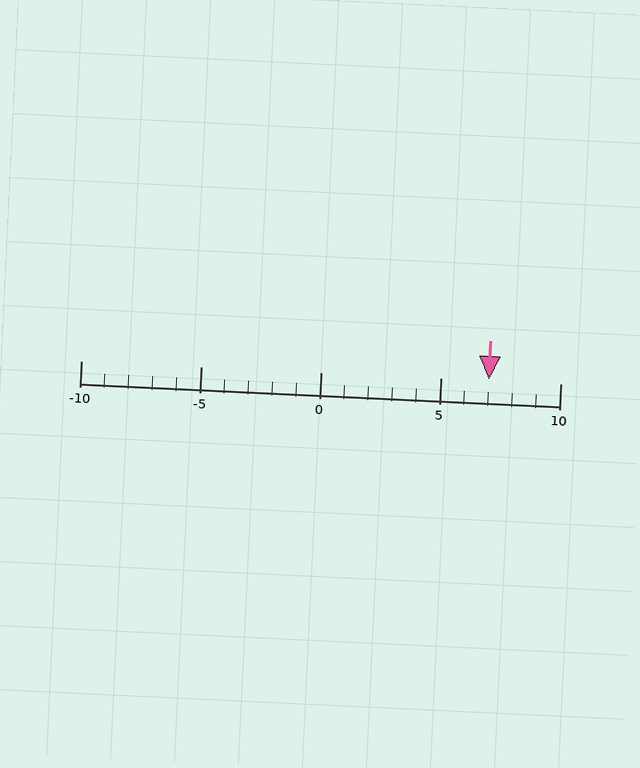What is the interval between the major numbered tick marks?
The major tick marks are spaced 5 units apart.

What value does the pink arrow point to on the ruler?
The pink arrow points to approximately 7.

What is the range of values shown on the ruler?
The ruler shows values from -10 to 10.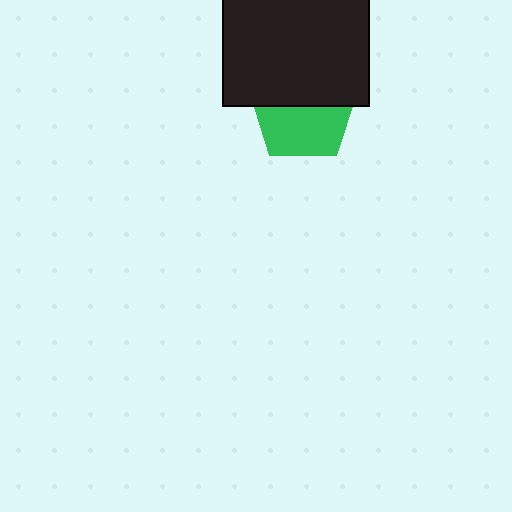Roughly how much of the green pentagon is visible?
About half of it is visible (roughly 51%).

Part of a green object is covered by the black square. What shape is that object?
It is a pentagon.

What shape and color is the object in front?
The object in front is a black square.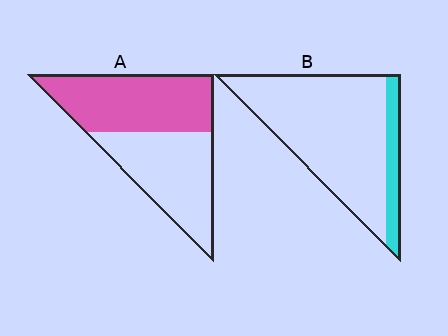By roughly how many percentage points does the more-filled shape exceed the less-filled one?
By roughly 35 percentage points (A over B).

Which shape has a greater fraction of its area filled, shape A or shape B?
Shape A.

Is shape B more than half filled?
No.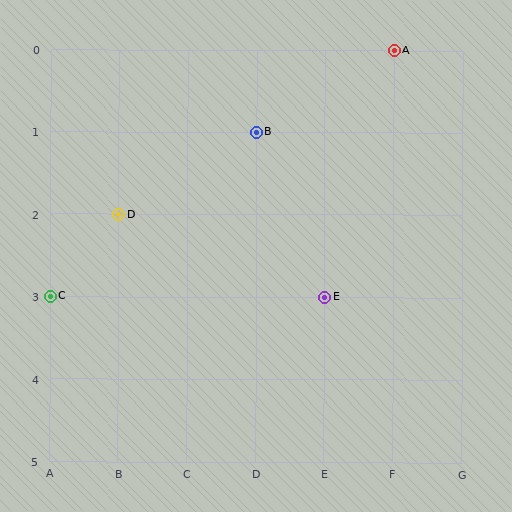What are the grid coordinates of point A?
Point A is at grid coordinates (F, 0).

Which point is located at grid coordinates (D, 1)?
Point B is at (D, 1).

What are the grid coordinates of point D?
Point D is at grid coordinates (B, 2).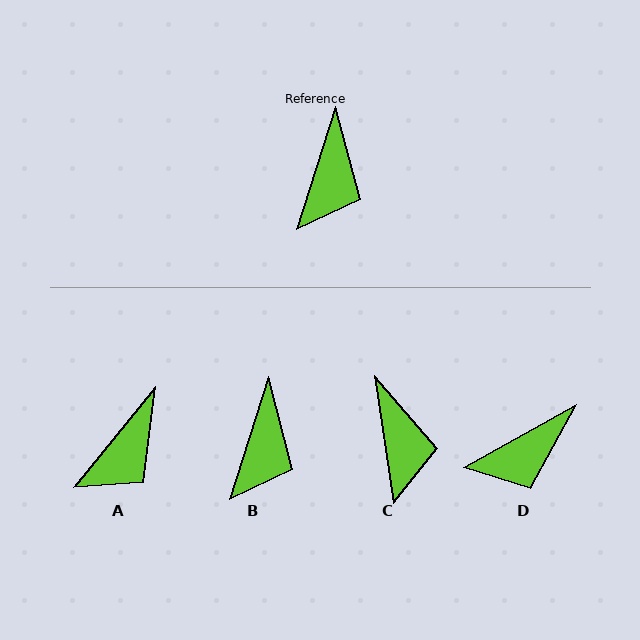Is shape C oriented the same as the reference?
No, it is off by about 26 degrees.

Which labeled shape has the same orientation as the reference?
B.